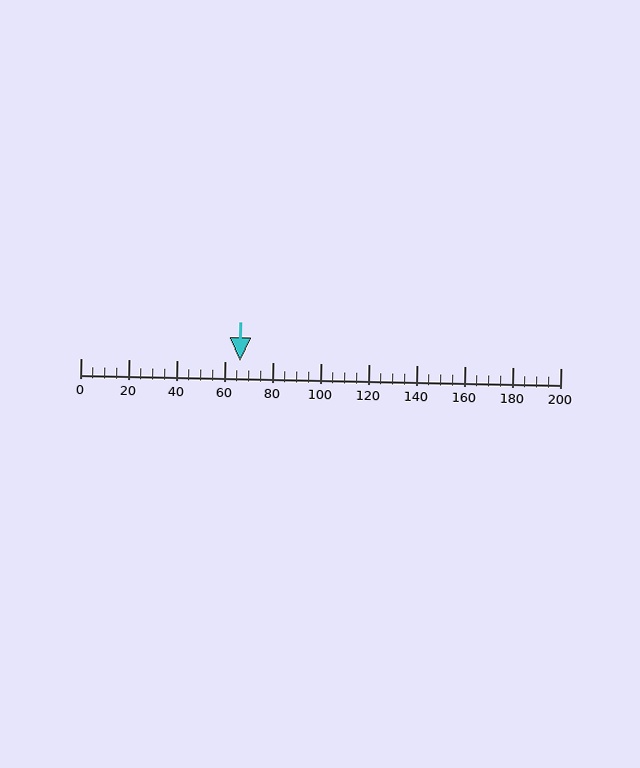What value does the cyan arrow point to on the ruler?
The cyan arrow points to approximately 66.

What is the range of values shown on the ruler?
The ruler shows values from 0 to 200.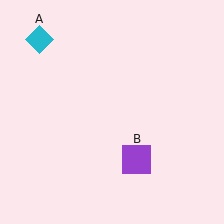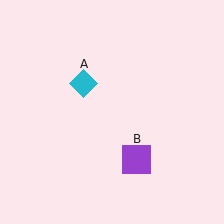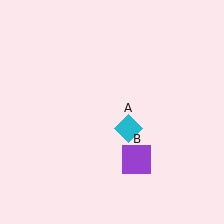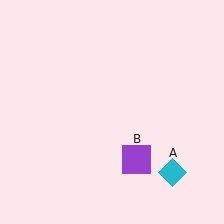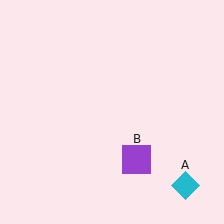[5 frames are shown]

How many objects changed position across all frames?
1 object changed position: cyan diamond (object A).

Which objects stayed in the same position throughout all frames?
Purple square (object B) remained stationary.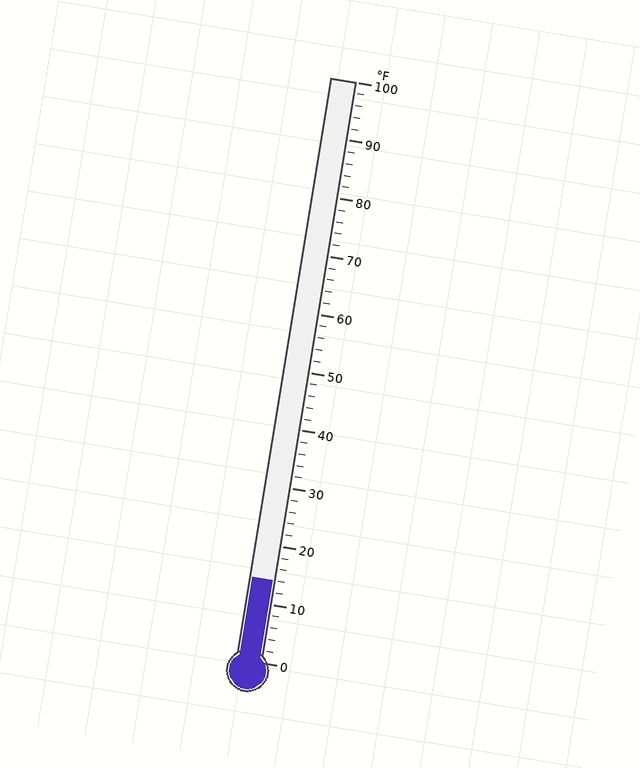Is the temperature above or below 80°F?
The temperature is below 80°F.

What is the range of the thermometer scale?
The thermometer scale ranges from 0°F to 100°F.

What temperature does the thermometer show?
The thermometer shows approximately 14°F.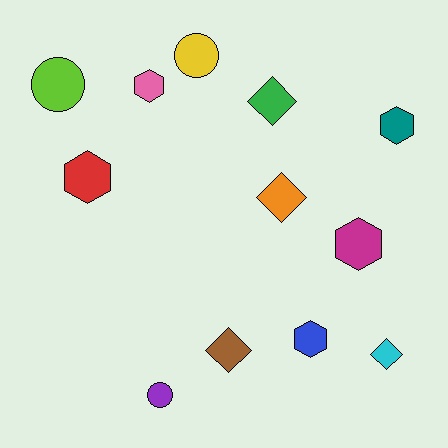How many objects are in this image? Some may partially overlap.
There are 12 objects.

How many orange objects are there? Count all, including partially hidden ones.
There is 1 orange object.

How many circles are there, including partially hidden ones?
There are 3 circles.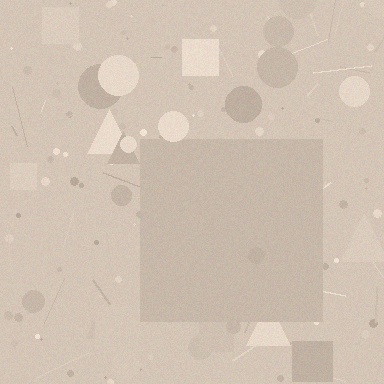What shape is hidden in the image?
A square is hidden in the image.